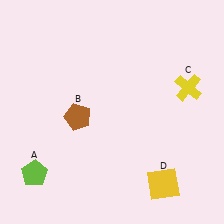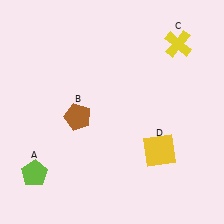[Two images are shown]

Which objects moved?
The objects that moved are: the yellow cross (C), the yellow square (D).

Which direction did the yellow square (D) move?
The yellow square (D) moved up.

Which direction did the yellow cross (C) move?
The yellow cross (C) moved up.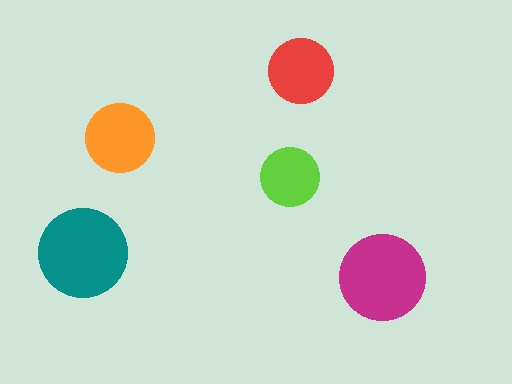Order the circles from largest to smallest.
the teal one, the magenta one, the orange one, the red one, the lime one.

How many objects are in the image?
There are 5 objects in the image.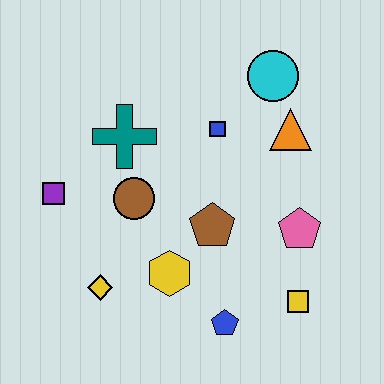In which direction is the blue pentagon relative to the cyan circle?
The blue pentagon is below the cyan circle.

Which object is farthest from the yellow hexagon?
The cyan circle is farthest from the yellow hexagon.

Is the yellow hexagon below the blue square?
Yes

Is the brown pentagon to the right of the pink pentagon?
No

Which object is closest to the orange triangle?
The cyan circle is closest to the orange triangle.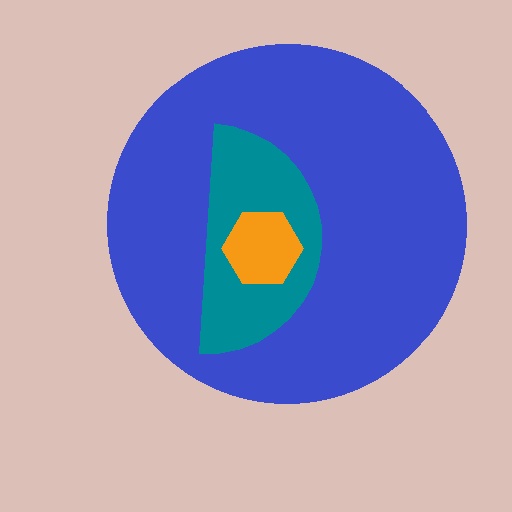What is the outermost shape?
The blue circle.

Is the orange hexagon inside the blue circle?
Yes.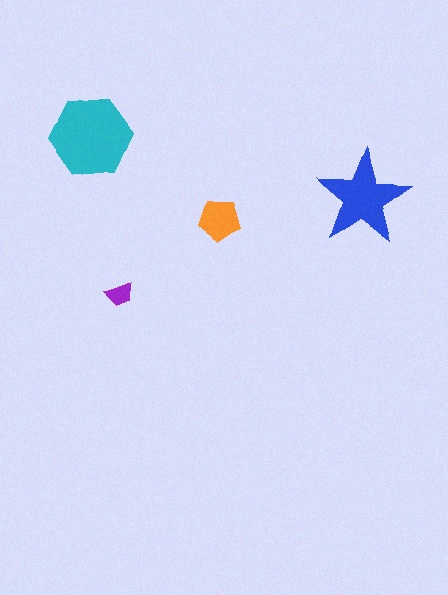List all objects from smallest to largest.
The purple trapezoid, the orange pentagon, the blue star, the cyan hexagon.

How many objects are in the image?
There are 4 objects in the image.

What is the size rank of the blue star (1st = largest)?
2nd.